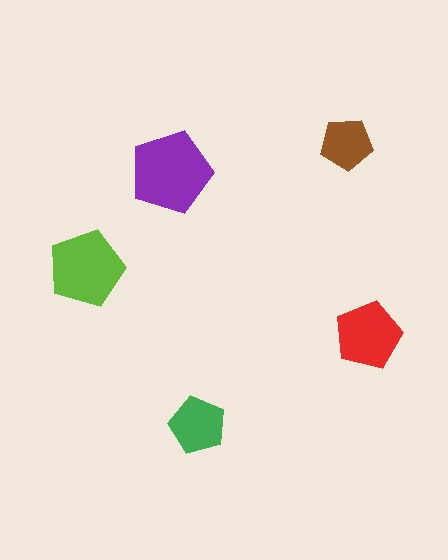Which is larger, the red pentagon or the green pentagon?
The red one.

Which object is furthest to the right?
The red pentagon is rightmost.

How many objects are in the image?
There are 5 objects in the image.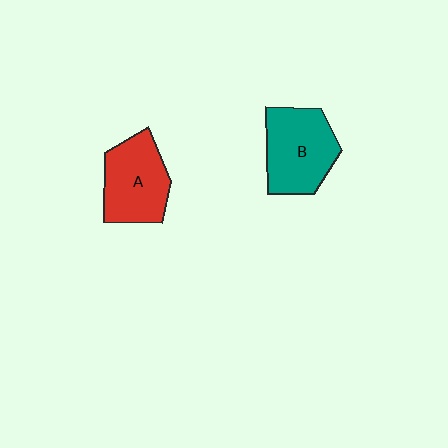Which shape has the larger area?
Shape B (teal).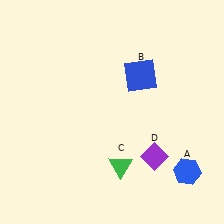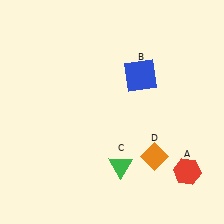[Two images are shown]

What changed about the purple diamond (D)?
In Image 1, D is purple. In Image 2, it changed to orange.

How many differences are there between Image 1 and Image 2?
There are 2 differences between the two images.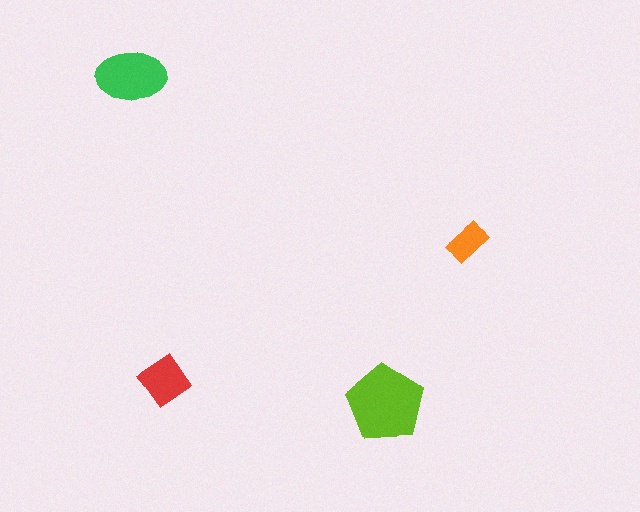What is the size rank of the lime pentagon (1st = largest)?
1st.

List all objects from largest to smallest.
The lime pentagon, the green ellipse, the red diamond, the orange rectangle.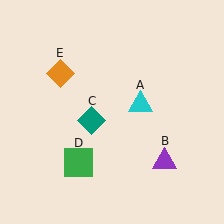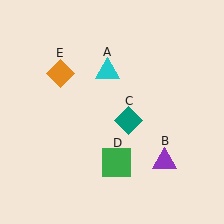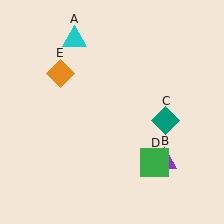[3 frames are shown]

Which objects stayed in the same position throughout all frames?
Purple triangle (object B) and orange diamond (object E) remained stationary.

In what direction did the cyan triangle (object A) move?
The cyan triangle (object A) moved up and to the left.